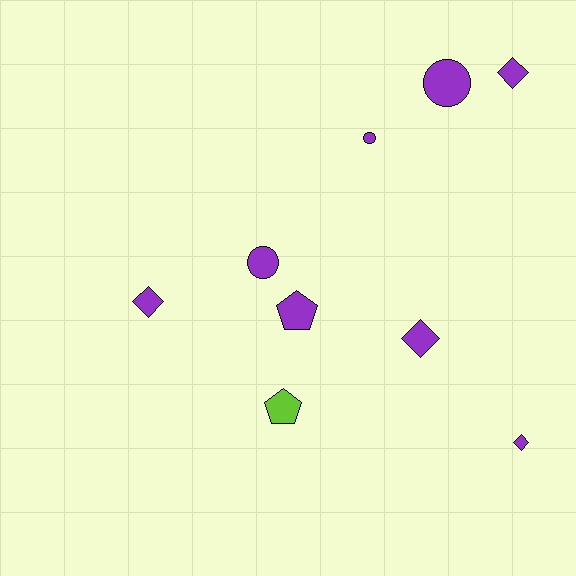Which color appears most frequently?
Purple, with 8 objects.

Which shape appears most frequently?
Diamond, with 4 objects.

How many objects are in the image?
There are 9 objects.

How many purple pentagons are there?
There is 1 purple pentagon.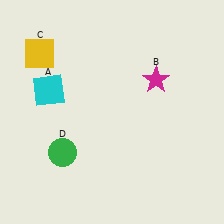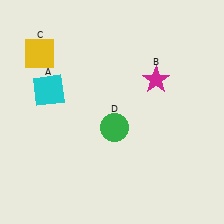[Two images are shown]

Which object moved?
The green circle (D) moved right.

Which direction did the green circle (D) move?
The green circle (D) moved right.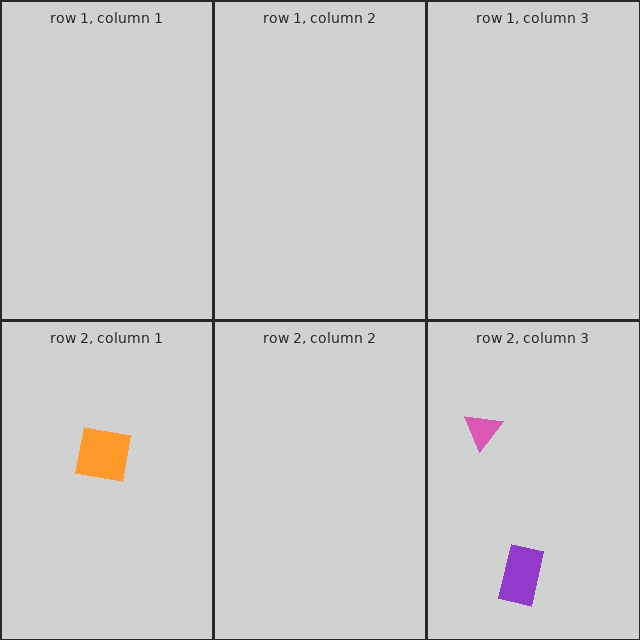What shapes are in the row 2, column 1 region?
The orange square.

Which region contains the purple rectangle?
The row 2, column 3 region.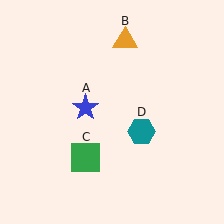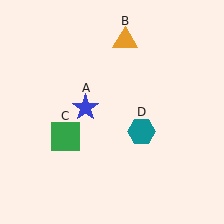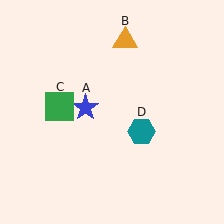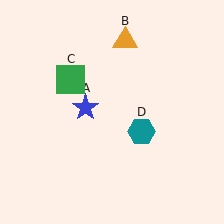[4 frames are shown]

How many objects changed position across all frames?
1 object changed position: green square (object C).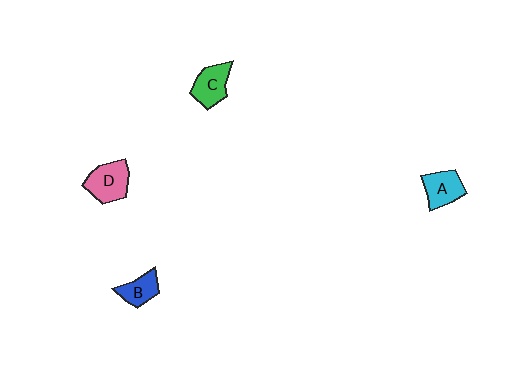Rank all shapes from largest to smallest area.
From largest to smallest: D (pink), C (green), A (cyan), B (blue).